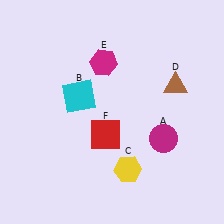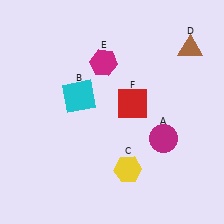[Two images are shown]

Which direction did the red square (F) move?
The red square (F) moved up.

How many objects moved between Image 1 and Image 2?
2 objects moved between the two images.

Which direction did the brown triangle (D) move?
The brown triangle (D) moved up.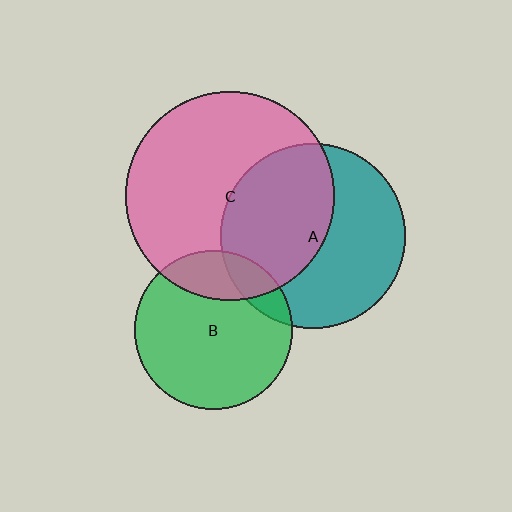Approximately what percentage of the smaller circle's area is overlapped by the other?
Approximately 50%.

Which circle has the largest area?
Circle C (pink).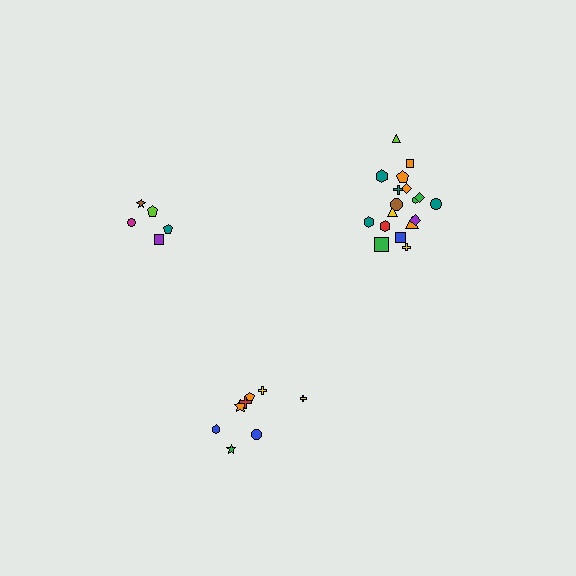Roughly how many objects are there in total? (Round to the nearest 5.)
Roughly 30 objects in total.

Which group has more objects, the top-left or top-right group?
The top-right group.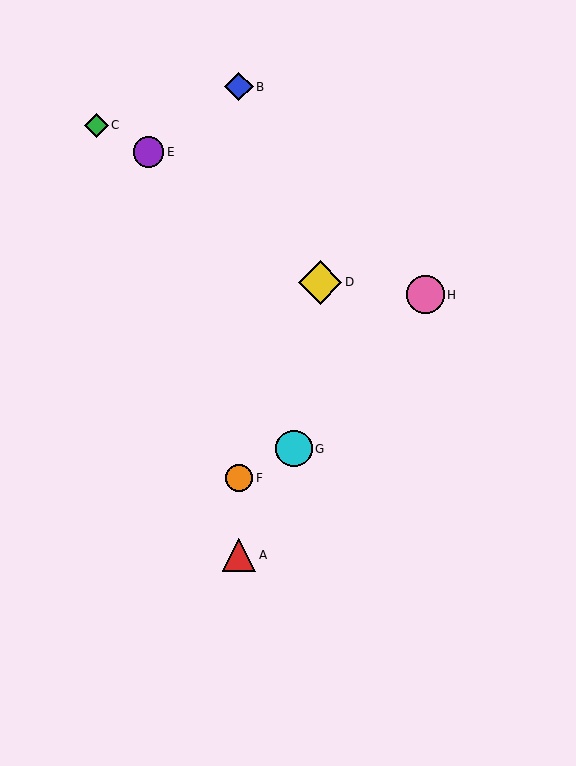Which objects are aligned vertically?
Objects A, B, F are aligned vertically.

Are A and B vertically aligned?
Yes, both are at x≈239.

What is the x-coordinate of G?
Object G is at x≈294.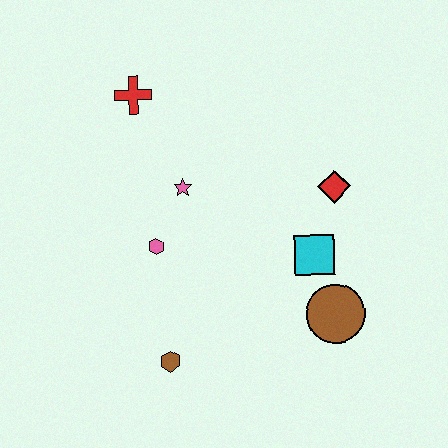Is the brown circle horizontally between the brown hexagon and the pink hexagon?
No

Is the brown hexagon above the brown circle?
No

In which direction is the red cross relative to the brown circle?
The red cross is above the brown circle.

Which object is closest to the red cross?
The pink star is closest to the red cross.